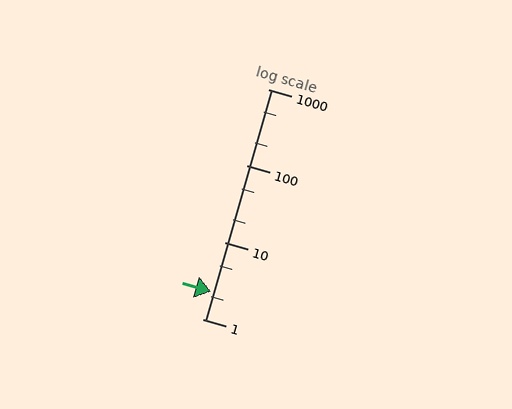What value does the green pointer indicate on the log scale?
The pointer indicates approximately 2.3.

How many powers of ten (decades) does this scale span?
The scale spans 3 decades, from 1 to 1000.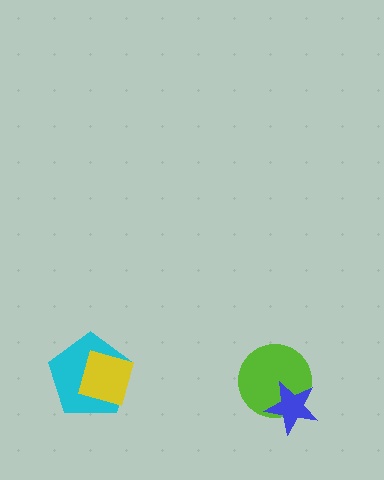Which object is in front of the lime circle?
The blue star is in front of the lime circle.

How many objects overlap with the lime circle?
1 object overlaps with the lime circle.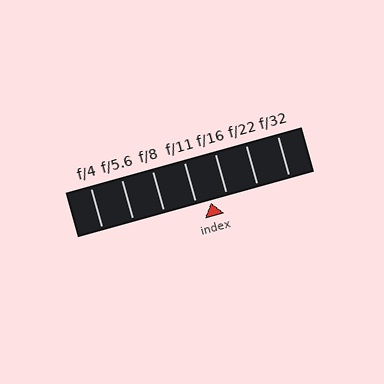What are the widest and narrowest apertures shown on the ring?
The widest aperture shown is f/4 and the narrowest is f/32.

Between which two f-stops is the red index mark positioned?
The index mark is between f/11 and f/16.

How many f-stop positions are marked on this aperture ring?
There are 7 f-stop positions marked.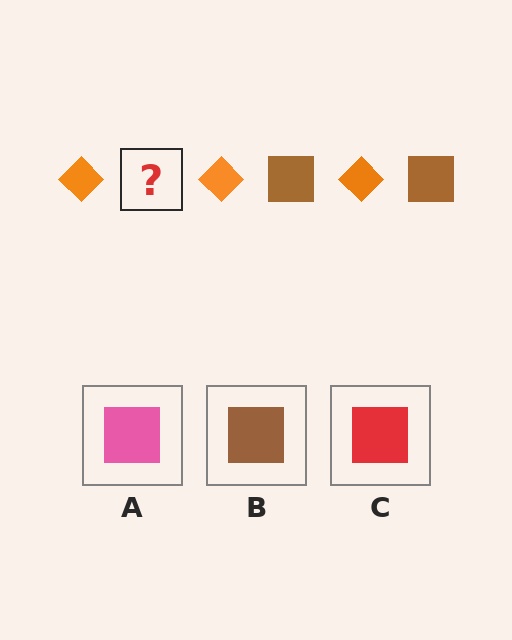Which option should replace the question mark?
Option B.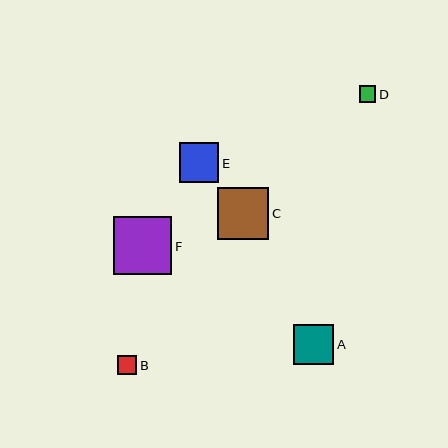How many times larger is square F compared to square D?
Square F is approximately 3.6 times the size of square D.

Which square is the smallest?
Square D is the smallest with a size of approximately 16 pixels.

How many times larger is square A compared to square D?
Square A is approximately 2.5 times the size of square D.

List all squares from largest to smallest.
From largest to smallest: F, C, A, E, B, D.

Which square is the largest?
Square F is the largest with a size of approximately 58 pixels.